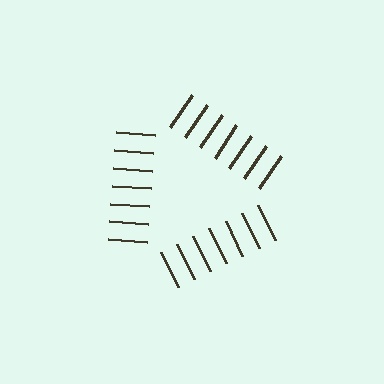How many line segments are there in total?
21 — 7 along each of the 3 edges.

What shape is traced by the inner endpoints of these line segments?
An illusory triangle — the line segments terminate on its edges but no continuous stroke is drawn.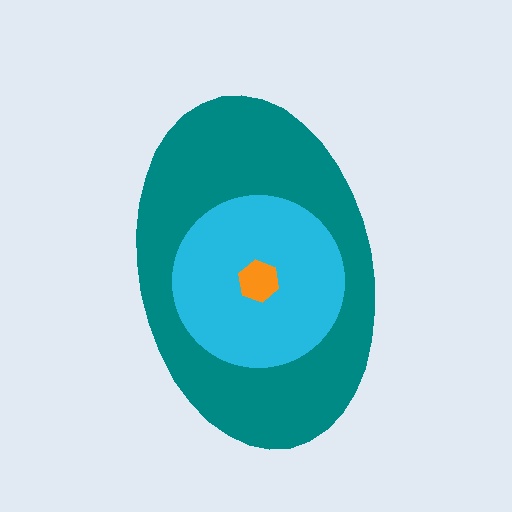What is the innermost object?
The orange hexagon.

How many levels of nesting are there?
3.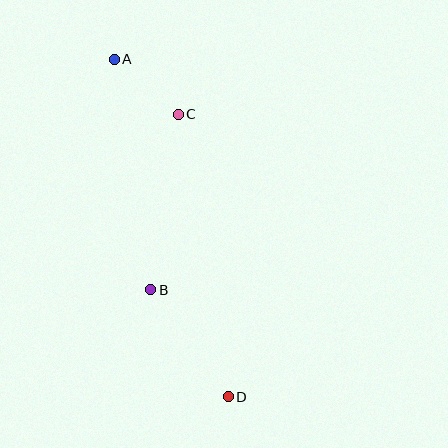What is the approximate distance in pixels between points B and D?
The distance between B and D is approximately 132 pixels.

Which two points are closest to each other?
Points A and C are closest to each other.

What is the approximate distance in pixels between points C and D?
The distance between C and D is approximately 287 pixels.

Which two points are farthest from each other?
Points A and D are farthest from each other.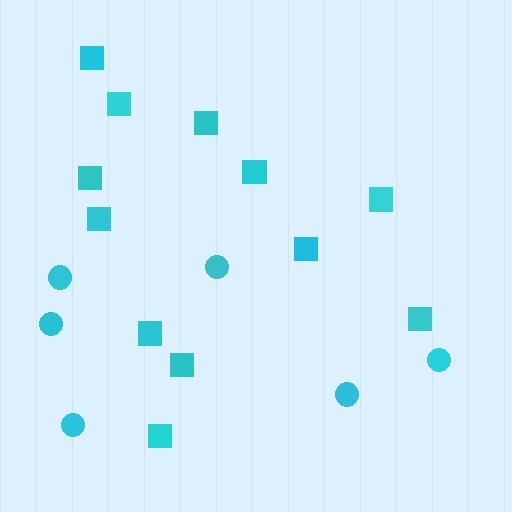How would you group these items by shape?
There are 2 groups: one group of squares (12) and one group of circles (6).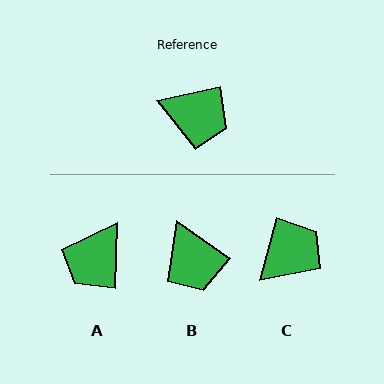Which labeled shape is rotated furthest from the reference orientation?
A, about 103 degrees away.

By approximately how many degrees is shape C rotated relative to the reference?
Approximately 63 degrees counter-clockwise.